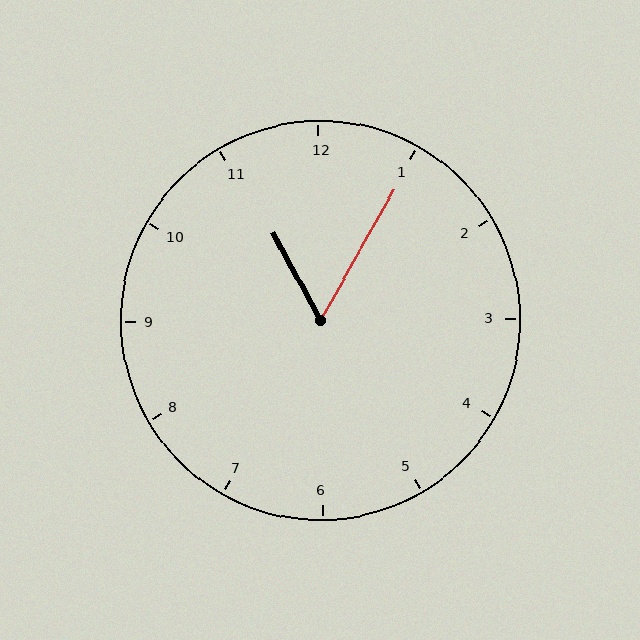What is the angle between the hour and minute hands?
Approximately 58 degrees.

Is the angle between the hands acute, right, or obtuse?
It is acute.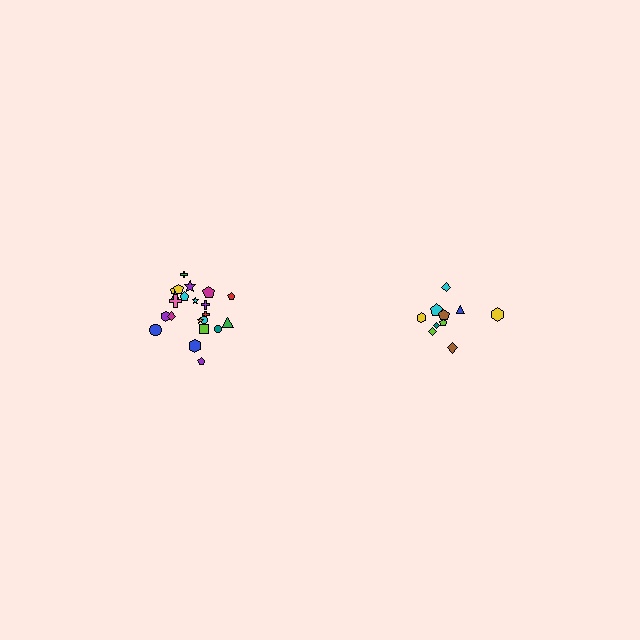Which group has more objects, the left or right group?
The left group.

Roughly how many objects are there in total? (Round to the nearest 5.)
Roughly 30 objects in total.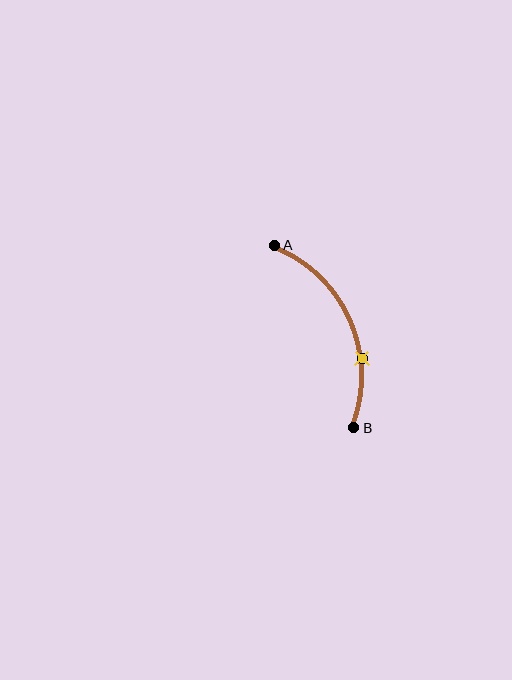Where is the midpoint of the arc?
The arc midpoint is the point on the curve farthest from the straight line joining A and B. It sits to the right of that line.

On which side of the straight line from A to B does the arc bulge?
The arc bulges to the right of the straight line connecting A and B.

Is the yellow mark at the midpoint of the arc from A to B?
No. The yellow mark lies on the arc but is closer to endpoint B. The arc midpoint would be at the point on the curve equidistant along the arc from both A and B.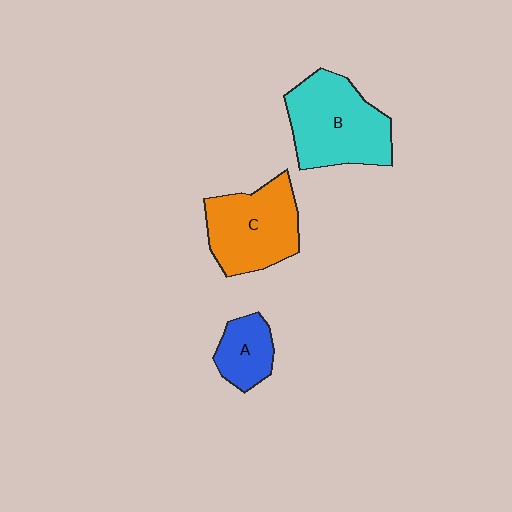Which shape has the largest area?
Shape B (cyan).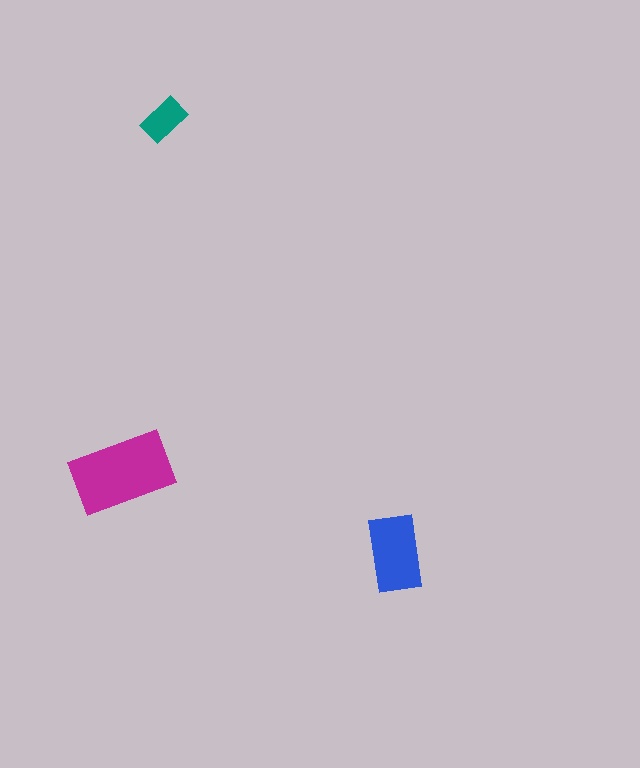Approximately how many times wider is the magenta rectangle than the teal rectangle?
About 2 times wider.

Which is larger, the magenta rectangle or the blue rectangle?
The magenta one.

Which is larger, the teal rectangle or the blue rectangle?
The blue one.